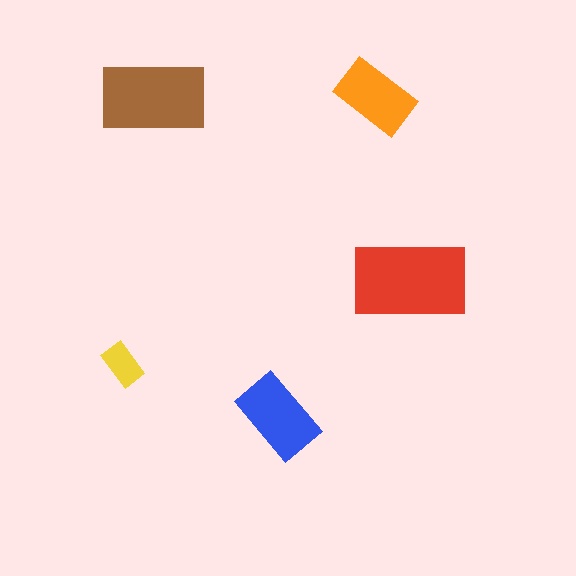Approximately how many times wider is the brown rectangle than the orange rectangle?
About 1.5 times wider.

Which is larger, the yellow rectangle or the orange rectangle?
The orange one.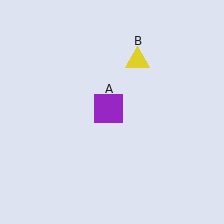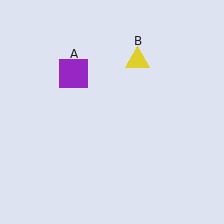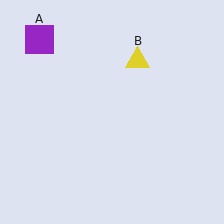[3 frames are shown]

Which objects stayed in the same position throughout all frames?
Yellow triangle (object B) remained stationary.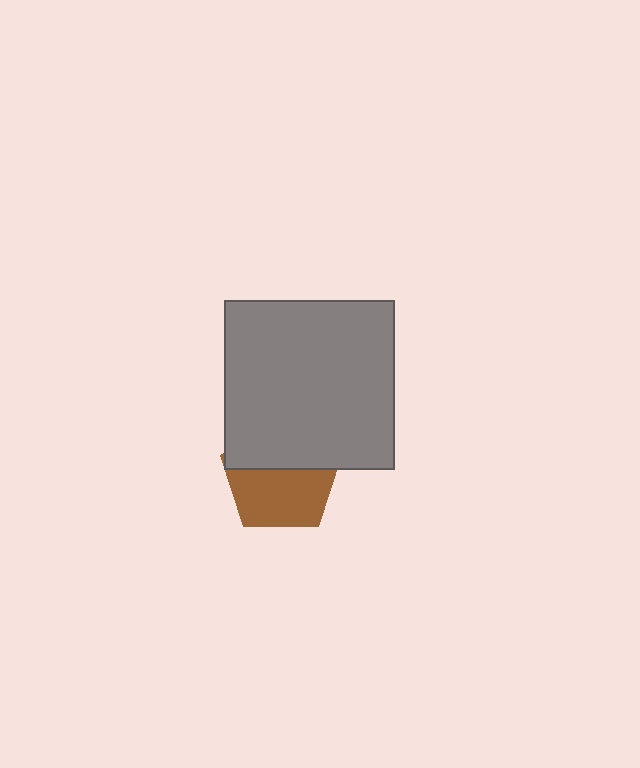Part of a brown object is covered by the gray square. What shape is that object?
It is a pentagon.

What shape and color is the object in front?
The object in front is a gray square.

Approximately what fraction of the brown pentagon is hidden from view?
Roughly 44% of the brown pentagon is hidden behind the gray square.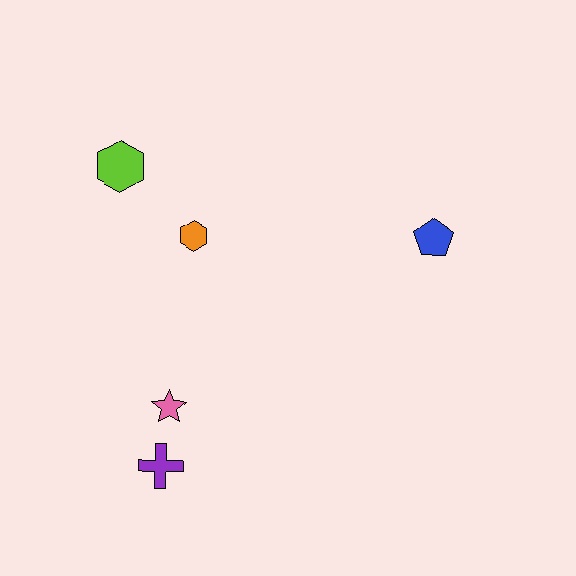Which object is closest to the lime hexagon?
The orange hexagon is closest to the lime hexagon.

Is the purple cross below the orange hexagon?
Yes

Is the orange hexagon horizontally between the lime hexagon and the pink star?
No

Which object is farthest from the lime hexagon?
The blue pentagon is farthest from the lime hexagon.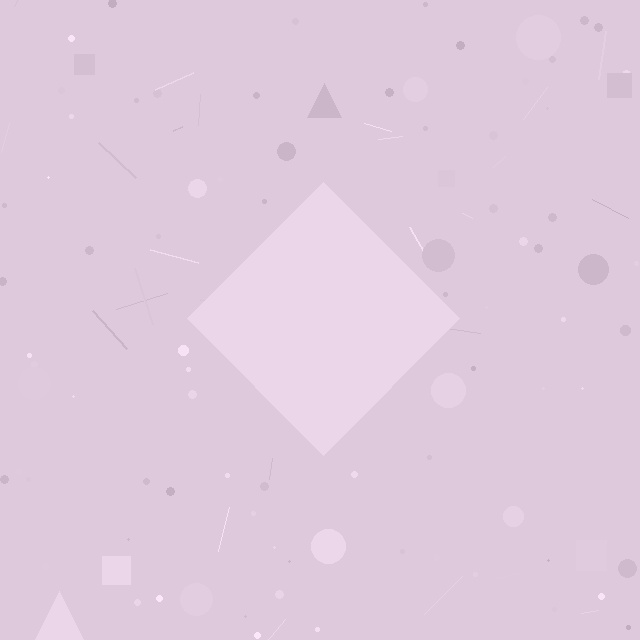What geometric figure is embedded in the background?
A diamond is embedded in the background.